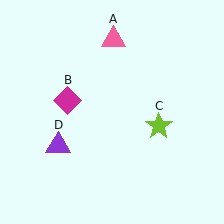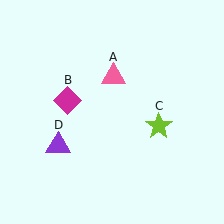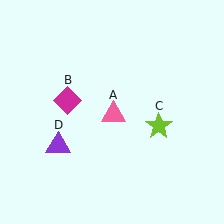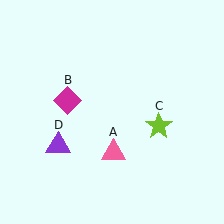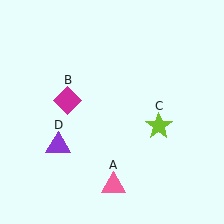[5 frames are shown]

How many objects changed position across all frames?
1 object changed position: pink triangle (object A).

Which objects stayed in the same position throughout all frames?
Magenta diamond (object B) and lime star (object C) and purple triangle (object D) remained stationary.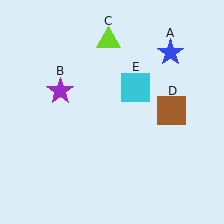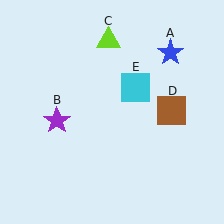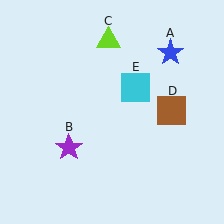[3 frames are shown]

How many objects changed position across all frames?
1 object changed position: purple star (object B).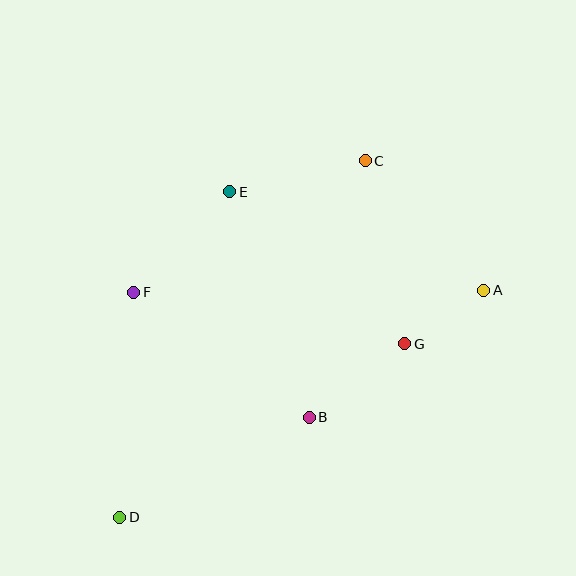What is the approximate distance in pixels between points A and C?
The distance between A and C is approximately 176 pixels.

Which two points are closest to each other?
Points A and G are closest to each other.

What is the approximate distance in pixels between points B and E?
The distance between B and E is approximately 239 pixels.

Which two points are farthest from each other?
Points C and D are farthest from each other.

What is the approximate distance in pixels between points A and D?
The distance between A and D is approximately 429 pixels.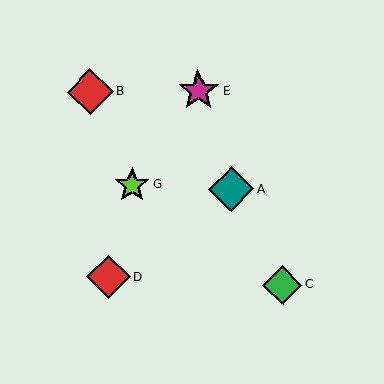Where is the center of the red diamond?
The center of the red diamond is at (109, 277).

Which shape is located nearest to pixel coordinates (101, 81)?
The red diamond (labeled B) at (90, 92) is nearest to that location.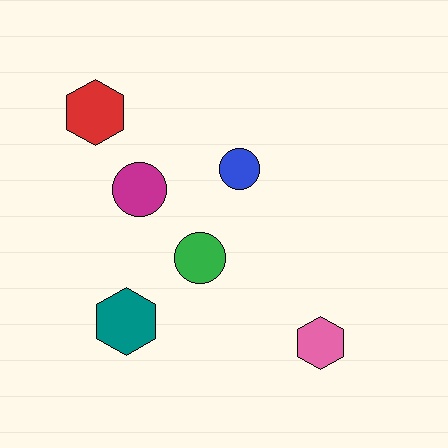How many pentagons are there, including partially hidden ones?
There are no pentagons.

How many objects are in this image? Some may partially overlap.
There are 6 objects.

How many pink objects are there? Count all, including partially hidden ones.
There is 1 pink object.